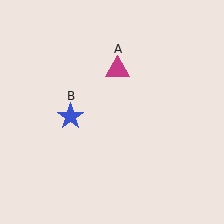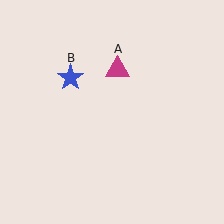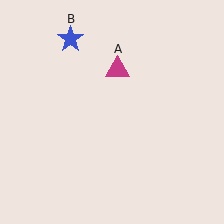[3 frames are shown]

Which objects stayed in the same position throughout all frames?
Magenta triangle (object A) remained stationary.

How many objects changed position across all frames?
1 object changed position: blue star (object B).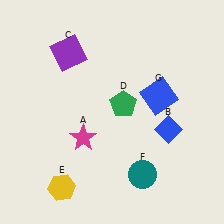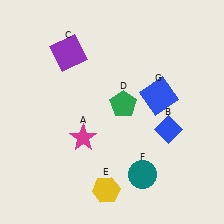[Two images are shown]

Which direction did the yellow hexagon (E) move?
The yellow hexagon (E) moved right.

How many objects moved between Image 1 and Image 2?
1 object moved between the two images.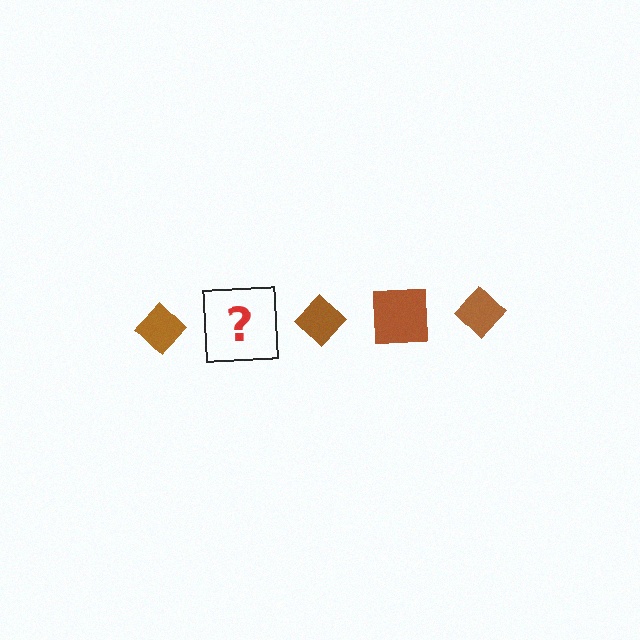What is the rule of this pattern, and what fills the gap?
The rule is that the pattern cycles through diamond, square shapes in brown. The gap should be filled with a brown square.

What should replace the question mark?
The question mark should be replaced with a brown square.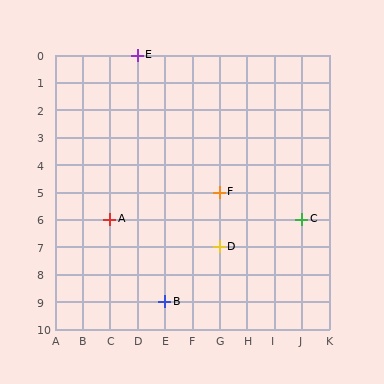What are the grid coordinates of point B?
Point B is at grid coordinates (E, 9).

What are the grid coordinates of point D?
Point D is at grid coordinates (G, 7).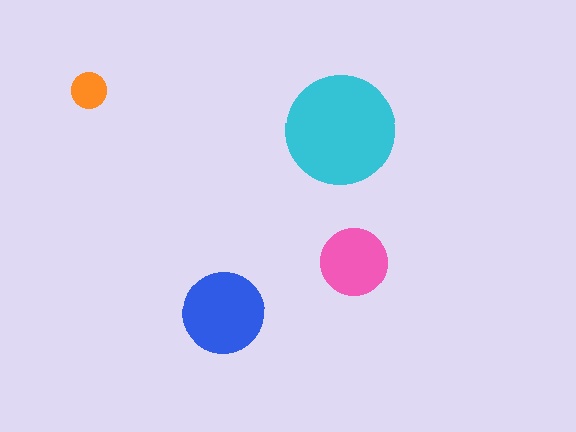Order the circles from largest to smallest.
the cyan one, the blue one, the pink one, the orange one.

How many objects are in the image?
There are 4 objects in the image.